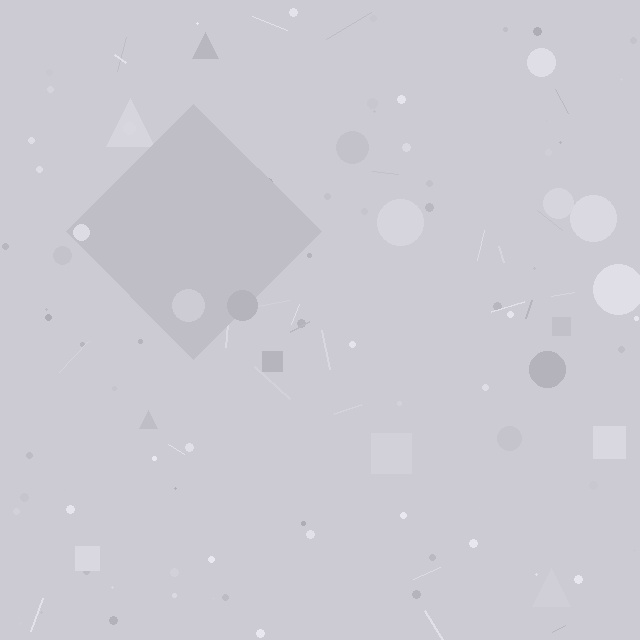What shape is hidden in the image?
A diamond is hidden in the image.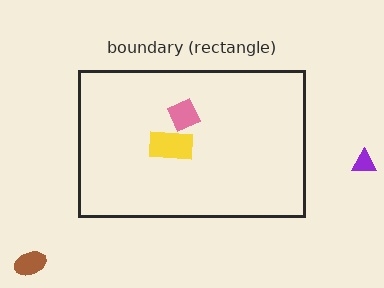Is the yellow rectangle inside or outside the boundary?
Inside.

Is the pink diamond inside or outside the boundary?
Inside.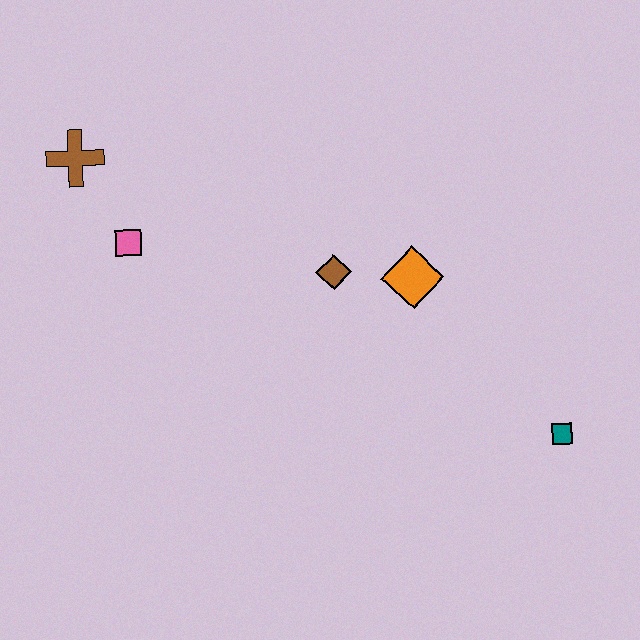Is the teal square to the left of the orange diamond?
No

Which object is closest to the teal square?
The orange diamond is closest to the teal square.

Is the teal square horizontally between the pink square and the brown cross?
No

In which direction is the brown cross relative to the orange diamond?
The brown cross is to the left of the orange diamond.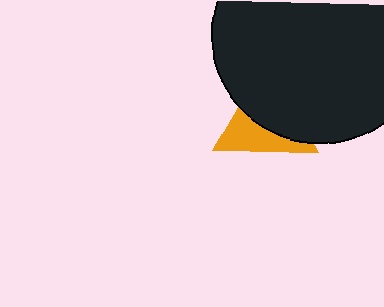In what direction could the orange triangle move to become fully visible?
The orange triangle could move down. That would shift it out from behind the black circle entirely.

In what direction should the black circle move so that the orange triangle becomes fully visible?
The black circle should move up. That is the shortest direction to clear the overlap and leave the orange triangle fully visible.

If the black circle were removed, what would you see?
You would see the complete orange triangle.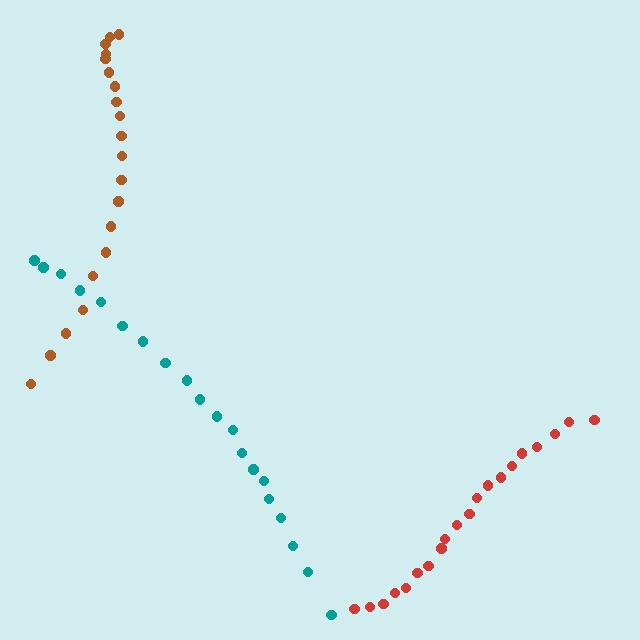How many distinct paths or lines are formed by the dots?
There are 3 distinct paths.